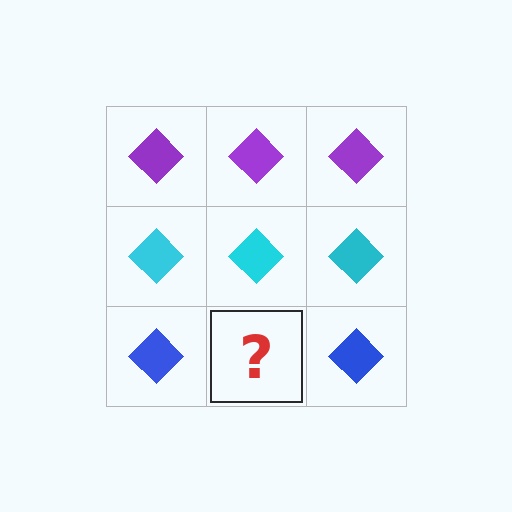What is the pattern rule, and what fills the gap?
The rule is that each row has a consistent color. The gap should be filled with a blue diamond.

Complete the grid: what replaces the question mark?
The question mark should be replaced with a blue diamond.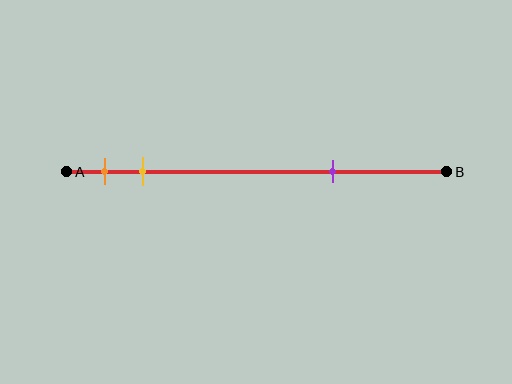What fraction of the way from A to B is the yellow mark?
The yellow mark is approximately 20% (0.2) of the way from A to B.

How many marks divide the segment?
There are 3 marks dividing the segment.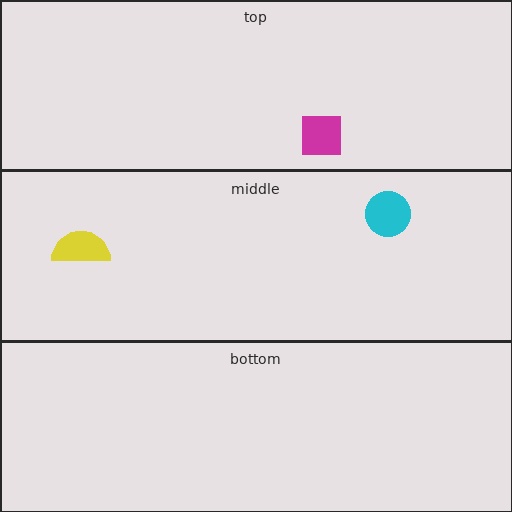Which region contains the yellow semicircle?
The middle region.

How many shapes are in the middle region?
2.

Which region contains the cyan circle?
The middle region.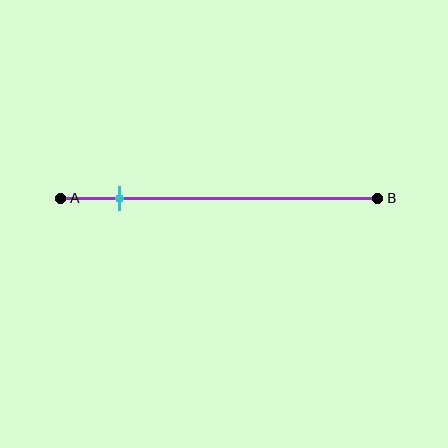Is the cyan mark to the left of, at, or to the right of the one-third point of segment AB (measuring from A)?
The cyan mark is to the left of the one-third point of segment AB.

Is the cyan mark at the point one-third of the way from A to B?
No, the mark is at about 20% from A, not at the 33% one-third point.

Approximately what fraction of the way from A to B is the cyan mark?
The cyan mark is approximately 20% of the way from A to B.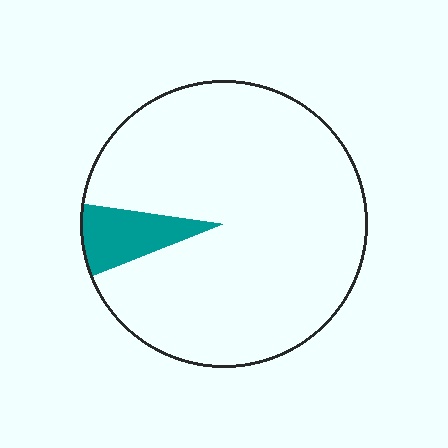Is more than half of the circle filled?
No.